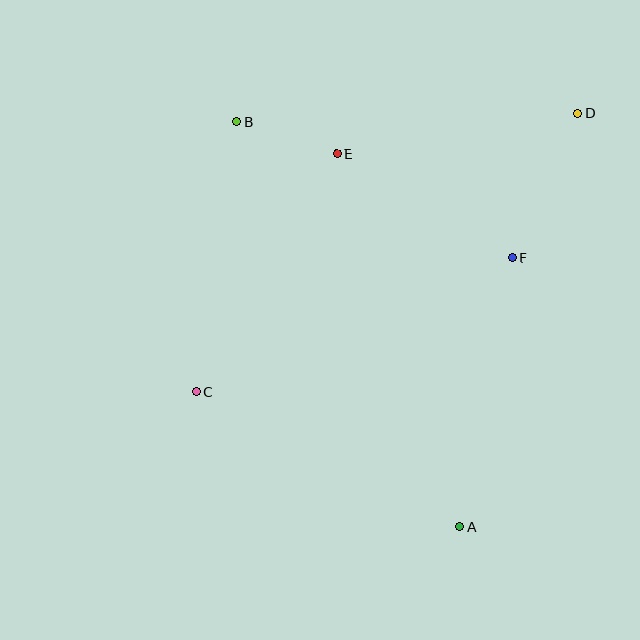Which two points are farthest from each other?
Points C and D are farthest from each other.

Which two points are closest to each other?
Points B and E are closest to each other.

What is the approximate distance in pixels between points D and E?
The distance between D and E is approximately 245 pixels.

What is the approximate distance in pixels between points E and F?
The distance between E and F is approximately 205 pixels.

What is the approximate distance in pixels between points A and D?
The distance between A and D is approximately 431 pixels.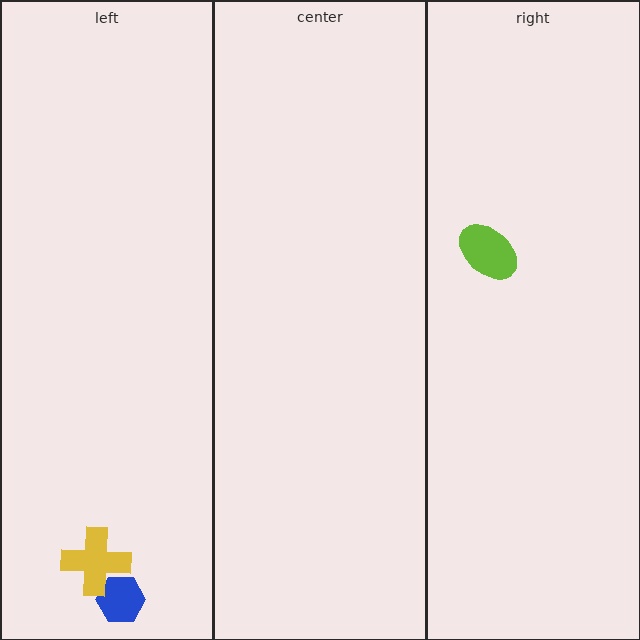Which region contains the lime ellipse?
The right region.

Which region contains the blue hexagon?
The left region.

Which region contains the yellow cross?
The left region.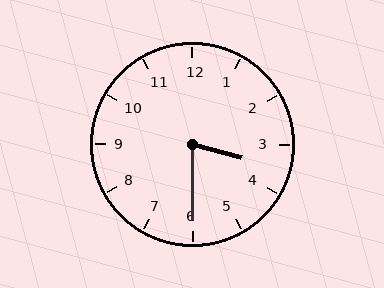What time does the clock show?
3:30.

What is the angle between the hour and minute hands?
Approximately 75 degrees.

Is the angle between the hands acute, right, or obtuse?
It is acute.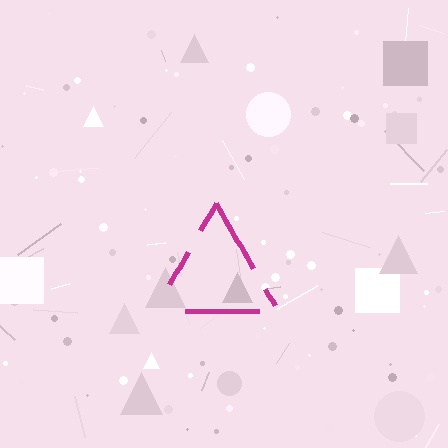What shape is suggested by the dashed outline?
The dashed outline suggests a triangle.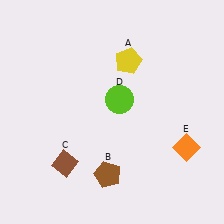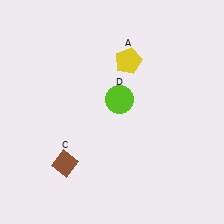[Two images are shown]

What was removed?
The orange diamond (E), the brown pentagon (B) were removed in Image 2.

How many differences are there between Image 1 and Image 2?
There are 2 differences between the two images.